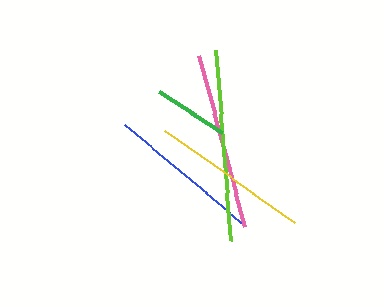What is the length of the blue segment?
The blue segment is approximately 156 pixels long.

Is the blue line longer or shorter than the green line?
The blue line is longer than the green line.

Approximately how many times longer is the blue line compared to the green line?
The blue line is approximately 2.0 times the length of the green line.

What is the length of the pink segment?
The pink segment is approximately 177 pixels long.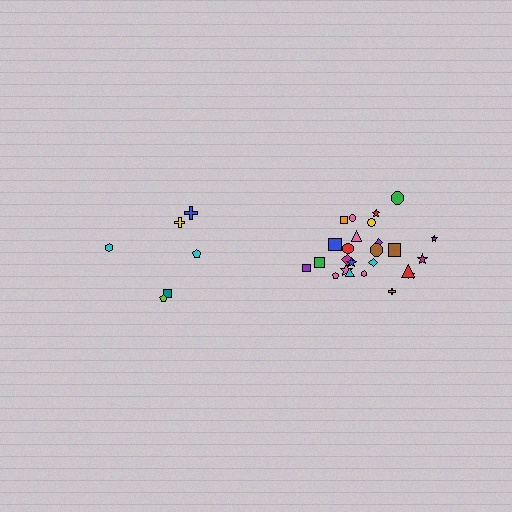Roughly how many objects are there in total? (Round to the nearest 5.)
Roughly 30 objects in total.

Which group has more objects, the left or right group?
The right group.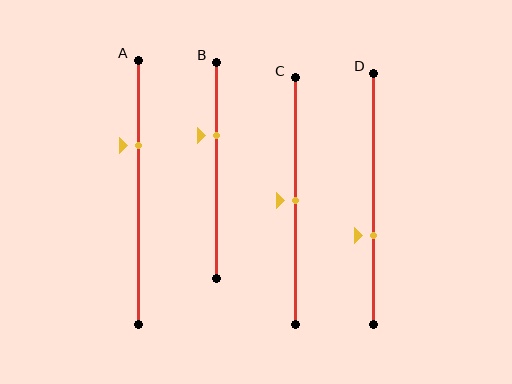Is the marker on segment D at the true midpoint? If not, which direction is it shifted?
No, the marker on segment D is shifted downward by about 15% of the segment length.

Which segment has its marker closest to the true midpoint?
Segment C has its marker closest to the true midpoint.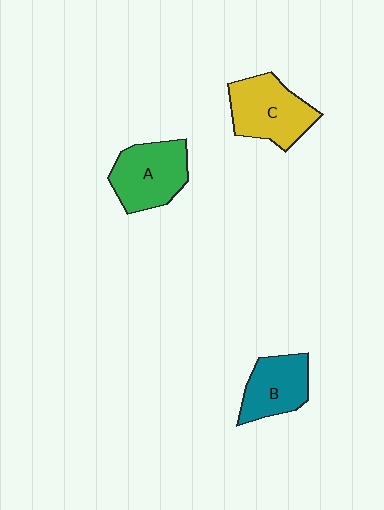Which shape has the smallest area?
Shape B (teal).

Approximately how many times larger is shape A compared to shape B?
Approximately 1.2 times.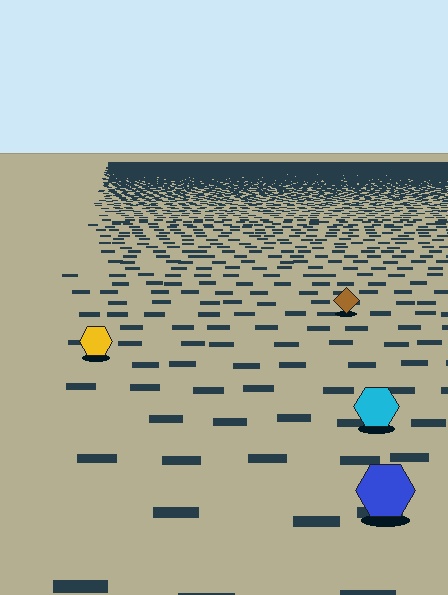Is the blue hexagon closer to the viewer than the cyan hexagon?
Yes. The blue hexagon is closer — you can tell from the texture gradient: the ground texture is coarser near it.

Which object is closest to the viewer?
The blue hexagon is closest. The texture marks near it are larger and more spread out.